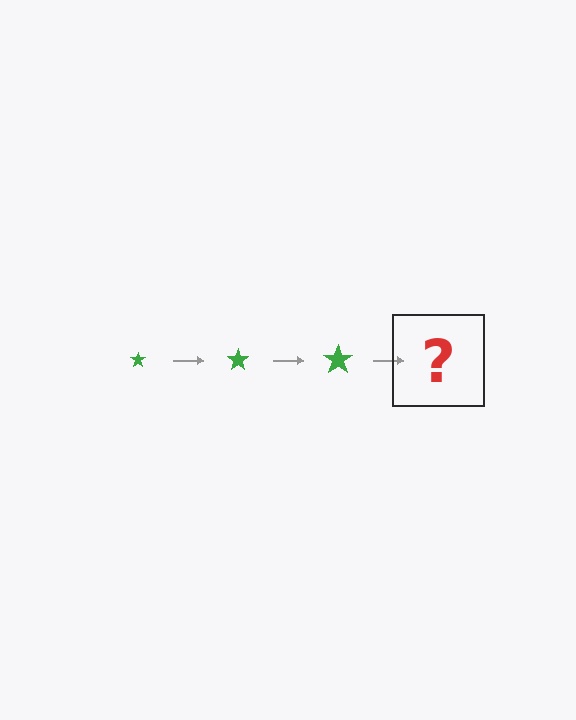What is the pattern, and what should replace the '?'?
The pattern is that the star gets progressively larger each step. The '?' should be a green star, larger than the previous one.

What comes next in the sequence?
The next element should be a green star, larger than the previous one.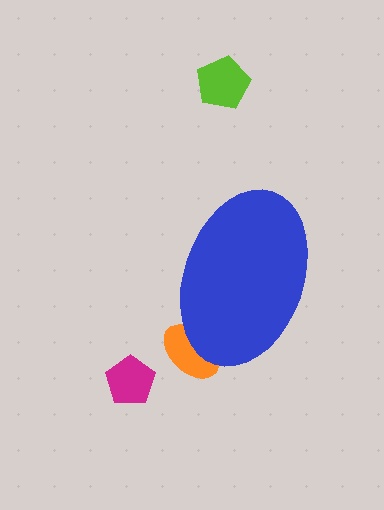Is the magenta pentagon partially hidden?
No, the magenta pentagon is fully visible.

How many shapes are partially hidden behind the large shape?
1 shape is partially hidden.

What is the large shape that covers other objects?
A blue ellipse.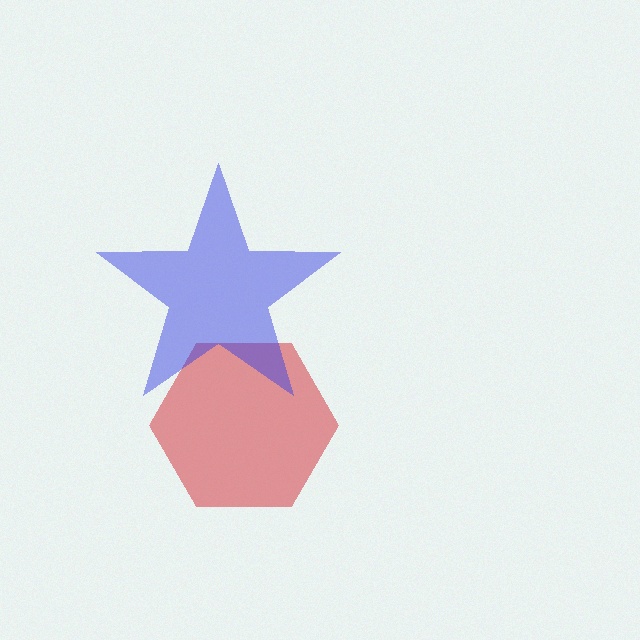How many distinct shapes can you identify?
There are 2 distinct shapes: a red hexagon, a blue star.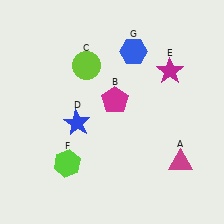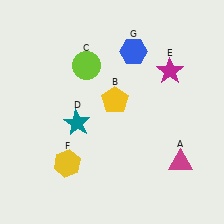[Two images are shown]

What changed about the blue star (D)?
In Image 1, D is blue. In Image 2, it changed to teal.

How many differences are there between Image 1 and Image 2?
There are 3 differences between the two images.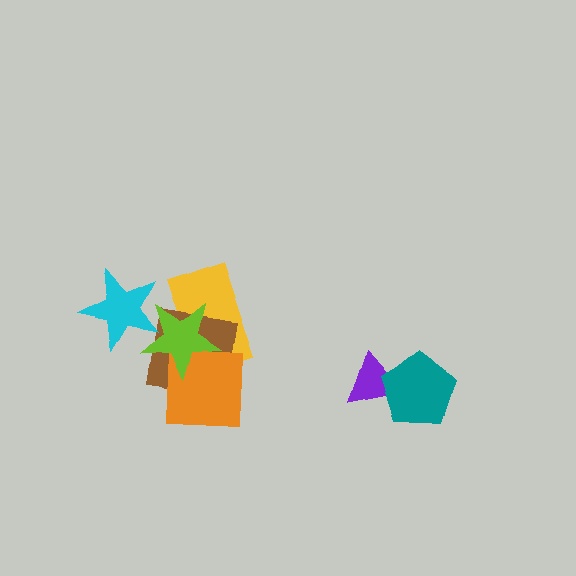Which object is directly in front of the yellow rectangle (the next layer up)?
The brown square is directly in front of the yellow rectangle.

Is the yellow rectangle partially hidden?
Yes, it is partially covered by another shape.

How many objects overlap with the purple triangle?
1 object overlaps with the purple triangle.